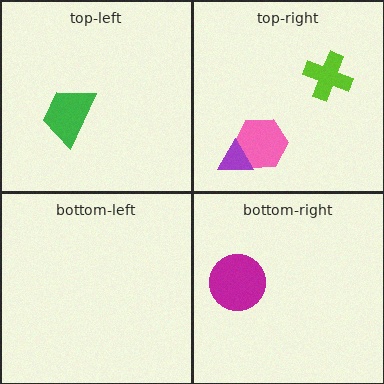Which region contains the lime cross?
The top-right region.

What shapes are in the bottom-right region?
The magenta circle.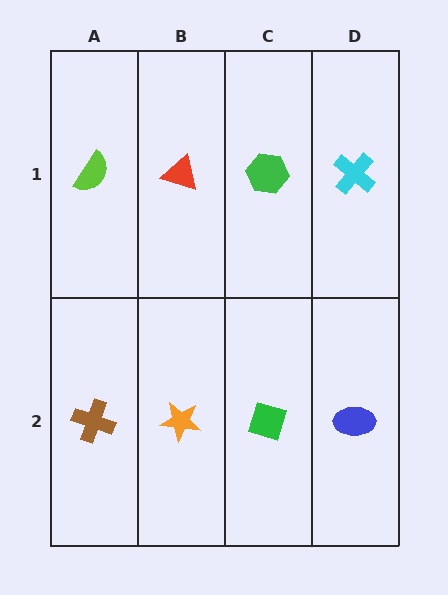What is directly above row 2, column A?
A lime semicircle.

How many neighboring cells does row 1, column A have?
2.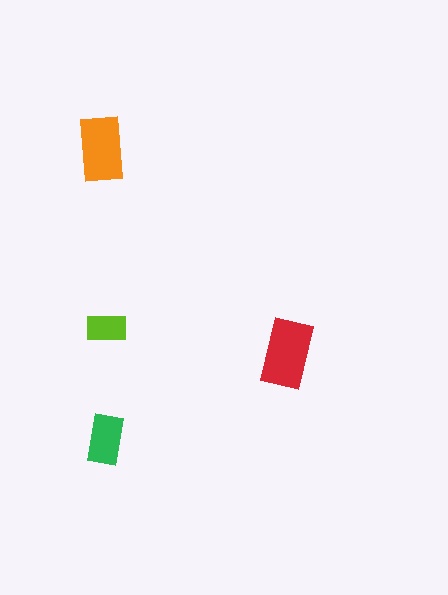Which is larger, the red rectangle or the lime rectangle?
The red one.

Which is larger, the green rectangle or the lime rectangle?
The green one.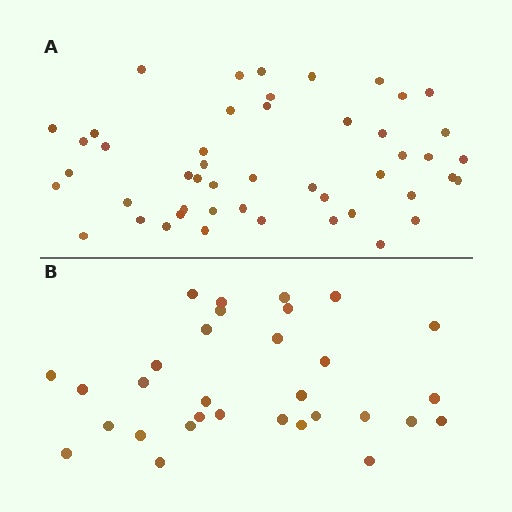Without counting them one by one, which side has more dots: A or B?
Region A (the top region) has more dots.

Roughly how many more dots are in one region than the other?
Region A has approximately 15 more dots than region B.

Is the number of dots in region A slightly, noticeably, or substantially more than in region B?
Region A has substantially more. The ratio is roughly 1.5 to 1.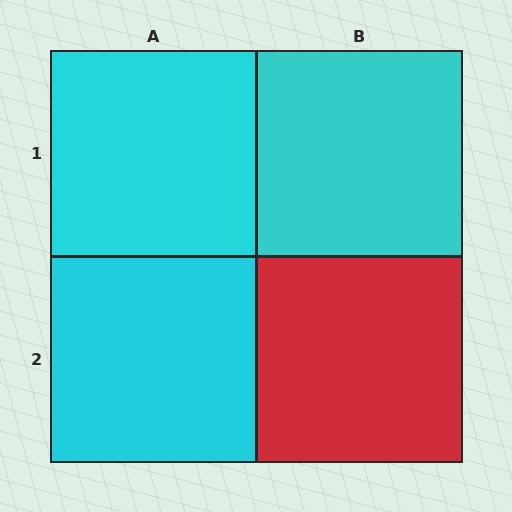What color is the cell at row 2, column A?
Cyan.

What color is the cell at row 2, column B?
Red.